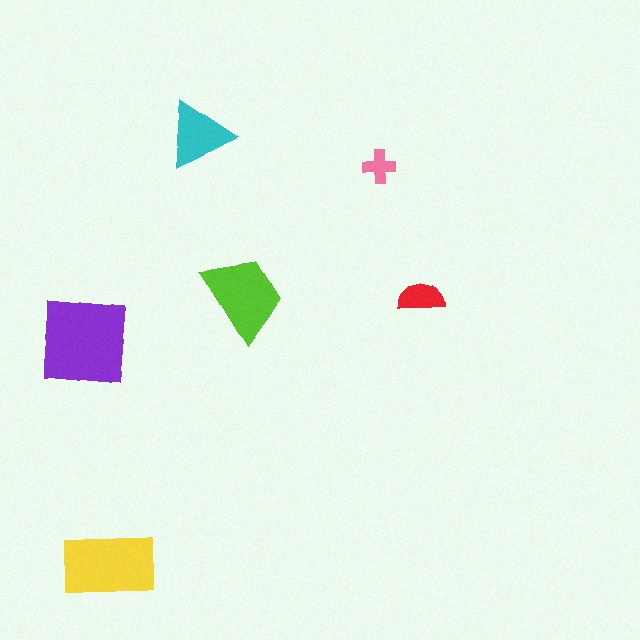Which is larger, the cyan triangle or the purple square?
The purple square.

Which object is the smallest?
The pink cross.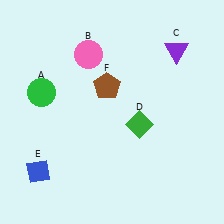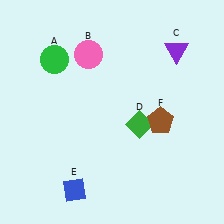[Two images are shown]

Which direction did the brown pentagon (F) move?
The brown pentagon (F) moved right.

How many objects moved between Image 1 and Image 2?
3 objects moved between the two images.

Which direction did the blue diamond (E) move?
The blue diamond (E) moved right.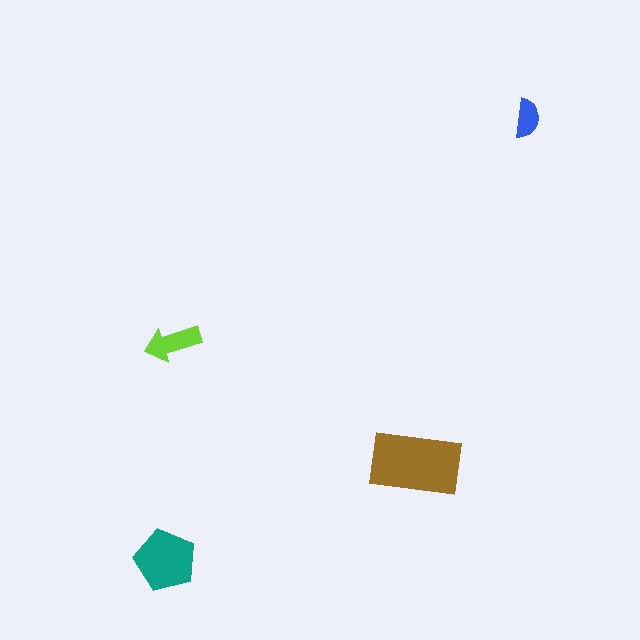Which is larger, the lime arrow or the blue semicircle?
The lime arrow.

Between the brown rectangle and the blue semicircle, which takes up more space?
The brown rectangle.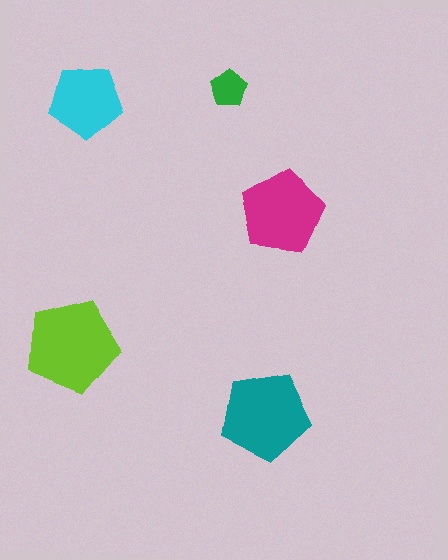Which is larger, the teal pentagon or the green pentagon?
The teal one.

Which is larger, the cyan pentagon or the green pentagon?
The cyan one.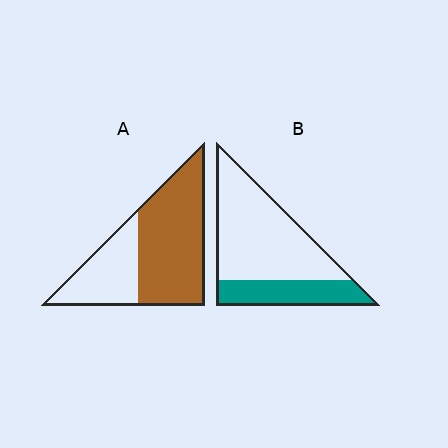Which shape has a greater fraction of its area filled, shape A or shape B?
Shape A.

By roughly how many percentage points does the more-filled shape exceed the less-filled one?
By roughly 35 percentage points (A over B).